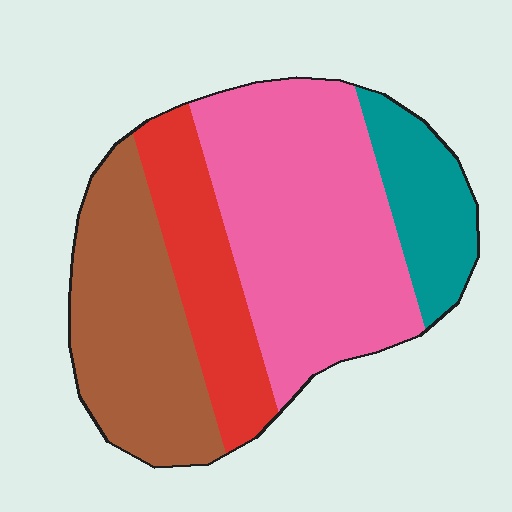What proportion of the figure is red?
Red takes up about one sixth (1/6) of the figure.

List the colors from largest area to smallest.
From largest to smallest: pink, brown, red, teal.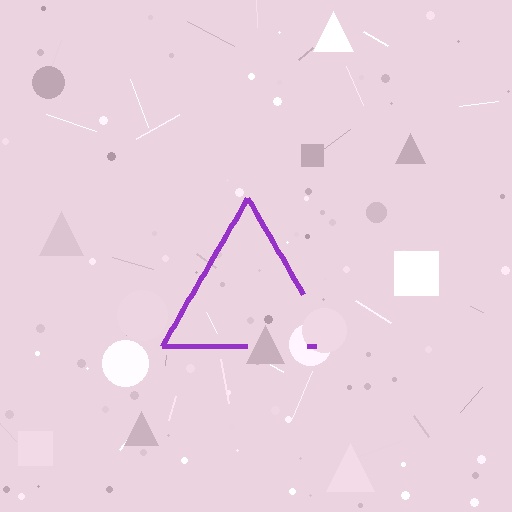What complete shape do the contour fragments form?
The contour fragments form a triangle.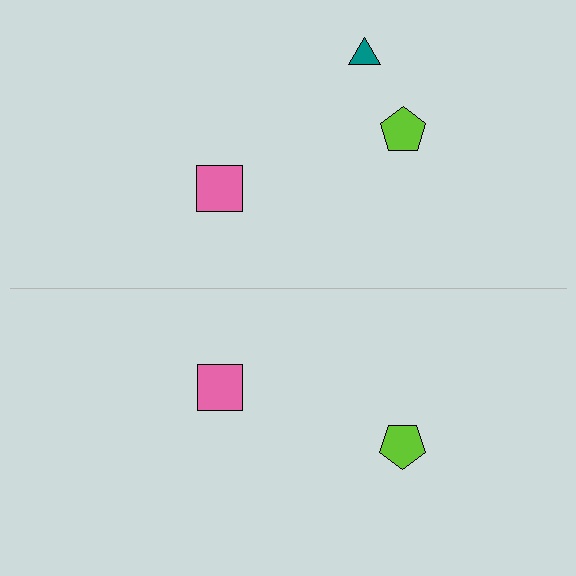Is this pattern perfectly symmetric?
No, the pattern is not perfectly symmetric. A teal triangle is missing from the bottom side.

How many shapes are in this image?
There are 5 shapes in this image.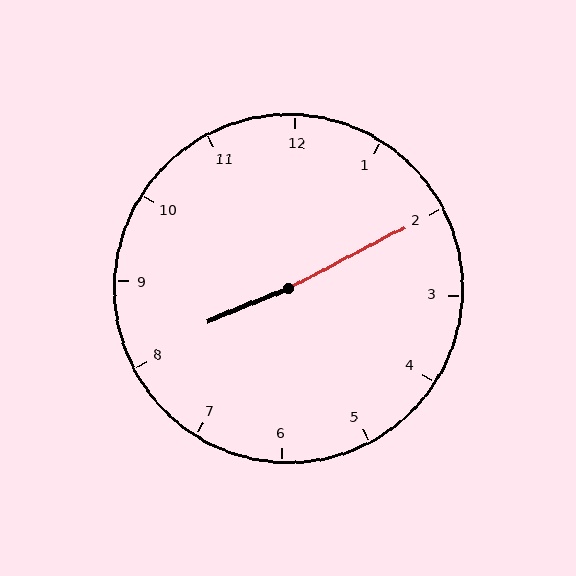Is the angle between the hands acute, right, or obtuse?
It is obtuse.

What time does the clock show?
8:10.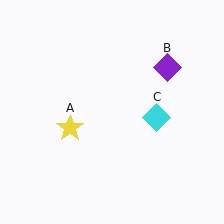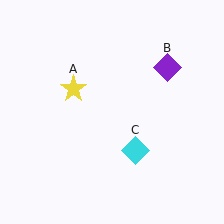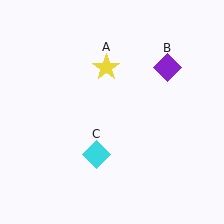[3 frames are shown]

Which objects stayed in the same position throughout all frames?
Purple diamond (object B) remained stationary.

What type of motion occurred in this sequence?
The yellow star (object A), cyan diamond (object C) rotated clockwise around the center of the scene.